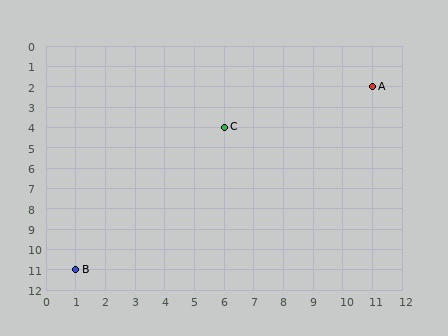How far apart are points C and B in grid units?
Points C and B are 5 columns and 7 rows apart (about 8.6 grid units diagonally).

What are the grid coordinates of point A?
Point A is at grid coordinates (11, 2).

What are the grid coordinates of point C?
Point C is at grid coordinates (6, 4).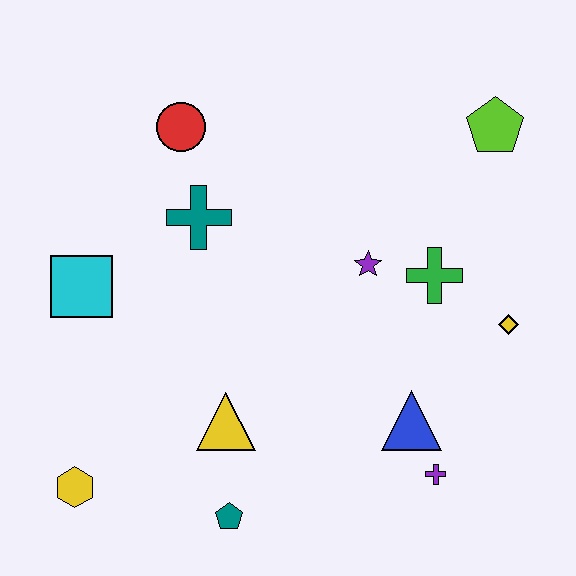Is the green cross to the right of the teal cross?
Yes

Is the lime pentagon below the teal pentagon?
No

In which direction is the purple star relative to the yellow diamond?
The purple star is to the left of the yellow diamond.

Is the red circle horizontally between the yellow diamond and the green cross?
No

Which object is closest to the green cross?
The purple star is closest to the green cross.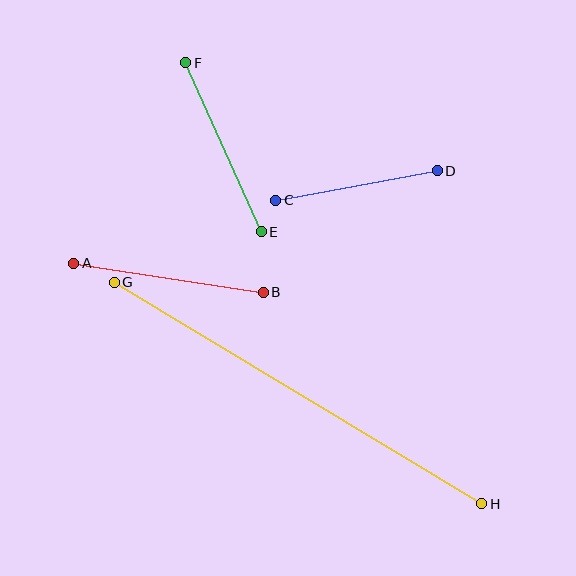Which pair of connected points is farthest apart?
Points G and H are farthest apart.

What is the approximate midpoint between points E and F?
The midpoint is at approximately (223, 147) pixels.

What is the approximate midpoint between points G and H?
The midpoint is at approximately (298, 393) pixels.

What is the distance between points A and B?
The distance is approximately 192 pixels.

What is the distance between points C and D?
The distance is approximately 164 pixels.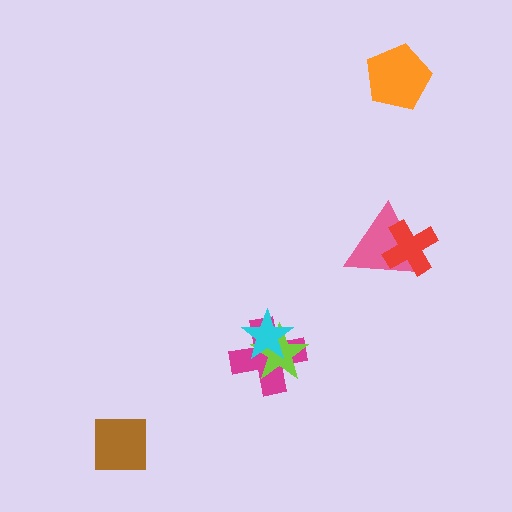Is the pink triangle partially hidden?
Yes, it is partially covered by another shape.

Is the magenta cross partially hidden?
Yes, it is partially covered by another shape.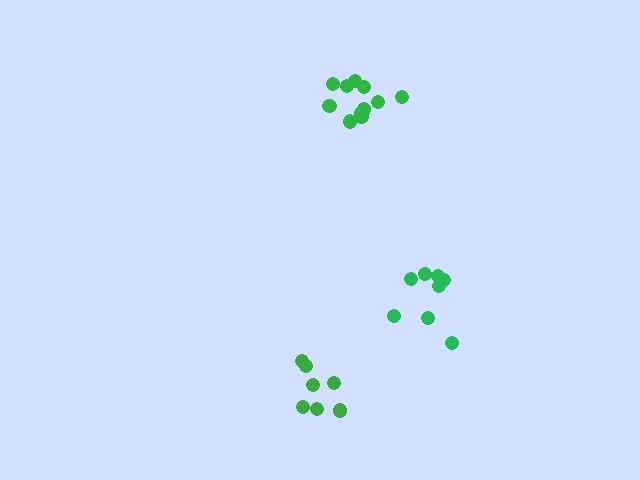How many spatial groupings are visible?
There are 3 spatial groupings.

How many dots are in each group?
Group 1: 7 dots, Group 2: 11 dots, Group 3: 8 dots (26 total).